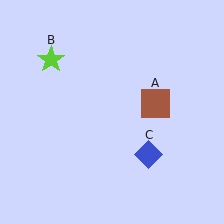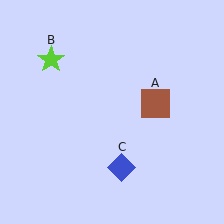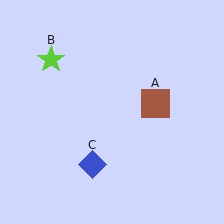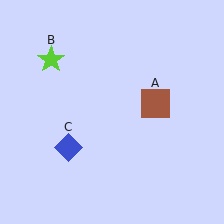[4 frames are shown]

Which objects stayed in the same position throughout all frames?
Brown square (object A) and lime star (object B) remained stationary.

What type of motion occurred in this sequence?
The blue diamond (object C) rotated clockwise around the center of the scene.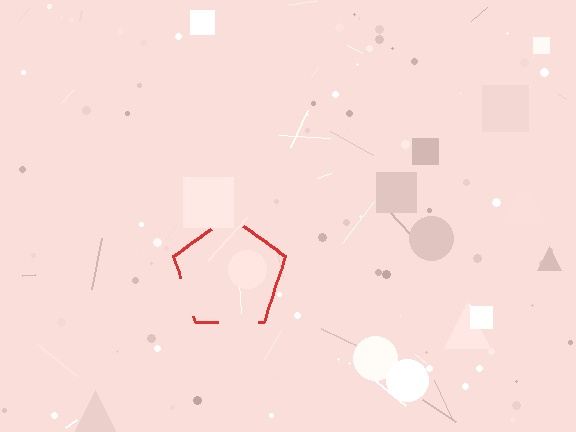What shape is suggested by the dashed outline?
The dashed outline suggests a pentagon.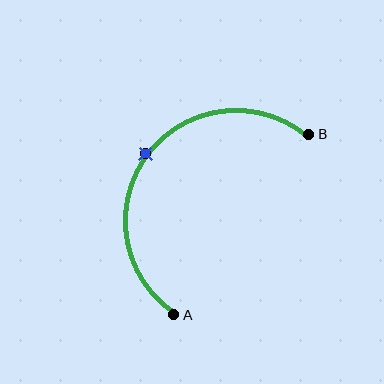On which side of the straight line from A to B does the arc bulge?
The arc bulges above and to the left of the straight line connecting A and B.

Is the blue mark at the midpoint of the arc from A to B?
Yes. The blue mark lies on the arc at equal arc-length from both A and B — it is the arc midpoint.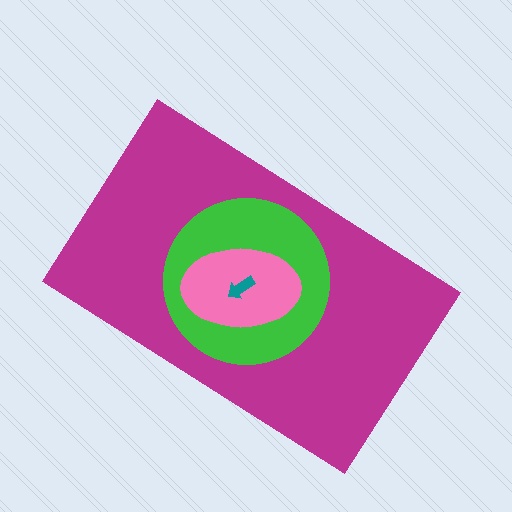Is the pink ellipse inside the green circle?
Yes.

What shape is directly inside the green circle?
The pink ellipse.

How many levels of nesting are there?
4.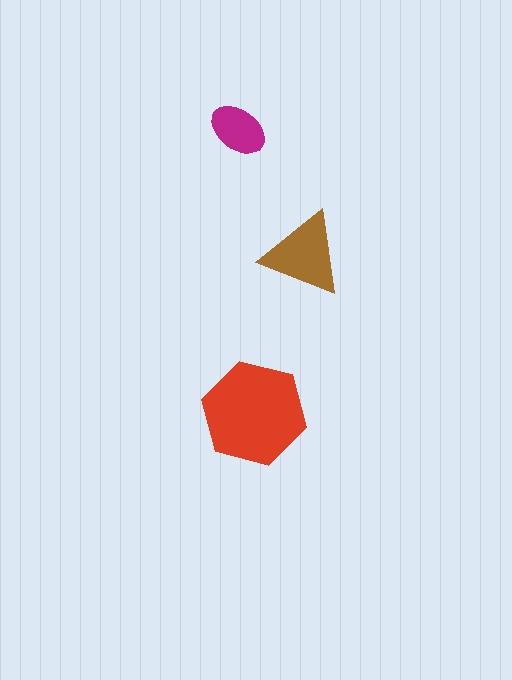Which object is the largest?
The red hexagon.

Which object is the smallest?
The magenta ellipse.